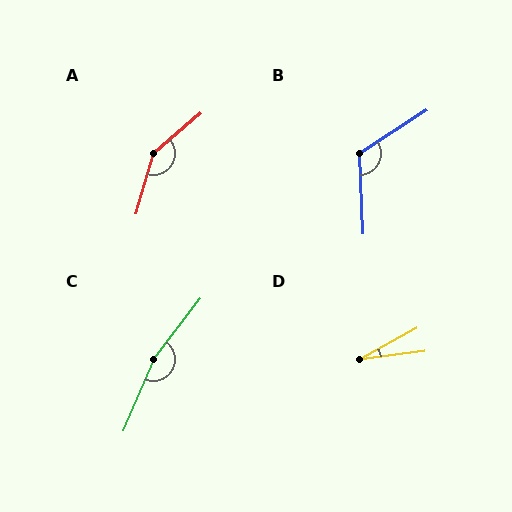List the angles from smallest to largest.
D (21°), B (120°), A (147°), C (165°).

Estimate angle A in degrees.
Approximately 147 degrees.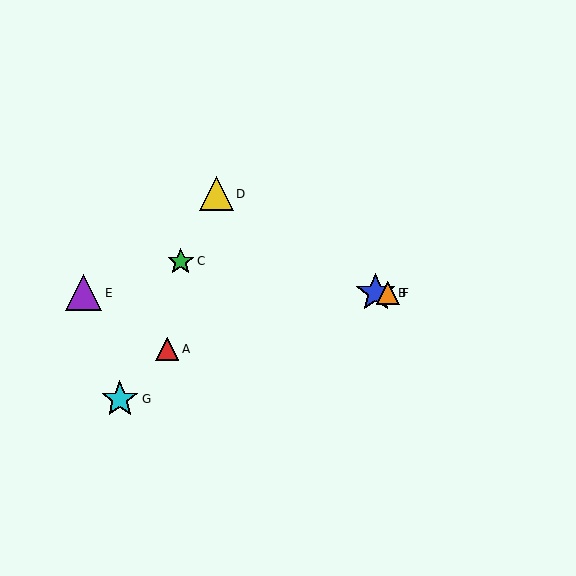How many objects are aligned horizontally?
3 objects (B, E, F) are aligned horizontally.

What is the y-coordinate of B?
Object B is at y≈293.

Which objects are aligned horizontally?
Objects B, E, F are aligned horizontally.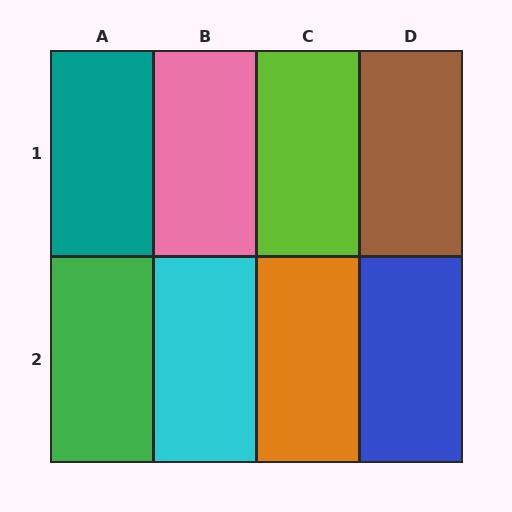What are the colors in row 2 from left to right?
Green, cyan, orange, blue.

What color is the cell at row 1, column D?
Brown.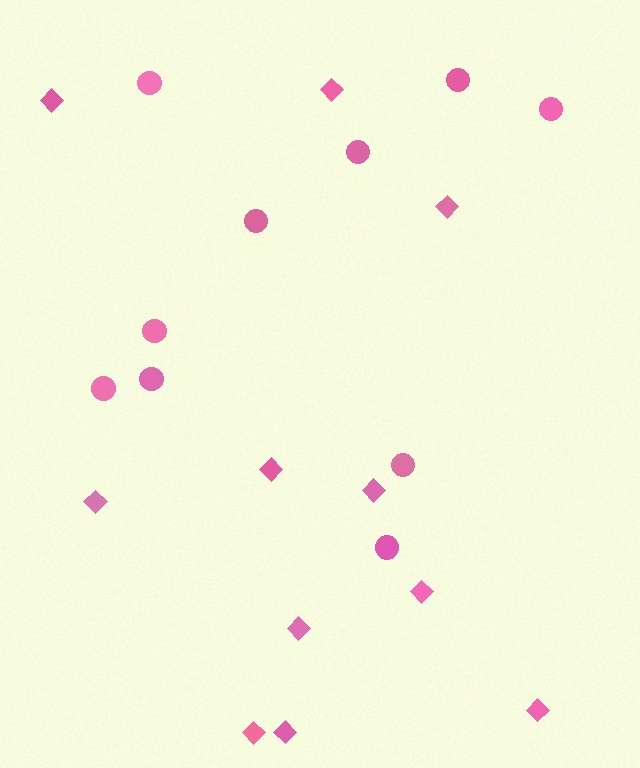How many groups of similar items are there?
There are 2 groups: one group of circles (10) and one group of diamonds (11).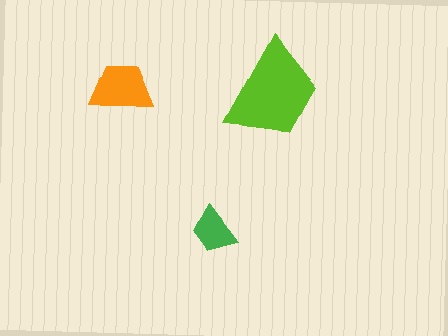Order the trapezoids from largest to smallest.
the lime one, the orange one, the green one.